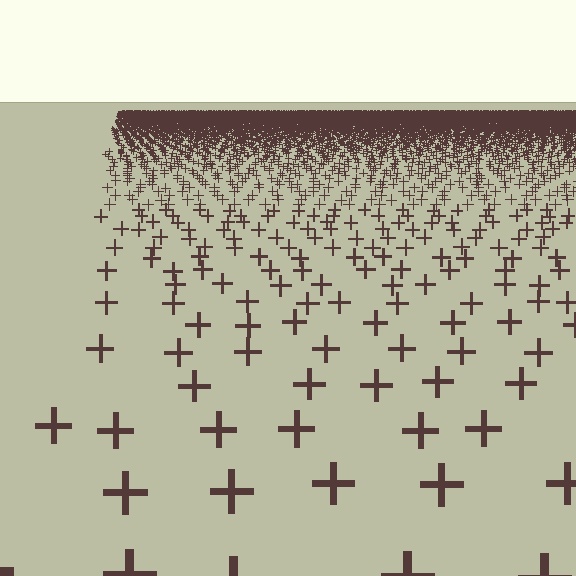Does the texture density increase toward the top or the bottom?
Density increases toward the top.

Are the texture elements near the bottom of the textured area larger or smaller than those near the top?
Larger. Near the bottom, elements are closer to the viewer and appear at a bigger on-screen size.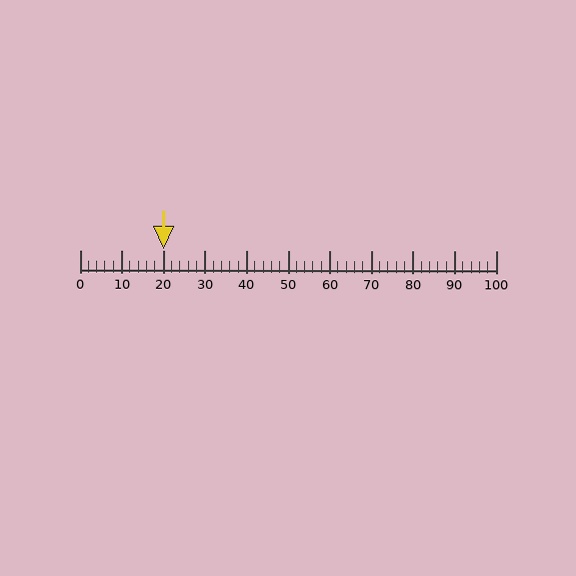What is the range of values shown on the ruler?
The ruler shows values from 0 to 100.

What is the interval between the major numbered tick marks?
The major tick marks are spaced 10 units apart.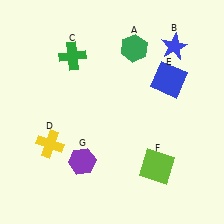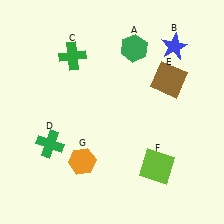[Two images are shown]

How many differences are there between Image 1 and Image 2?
There are 3 differences between the two images.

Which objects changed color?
D changed from yellow to green. E changed from blue to brown. G changed from purple to orange.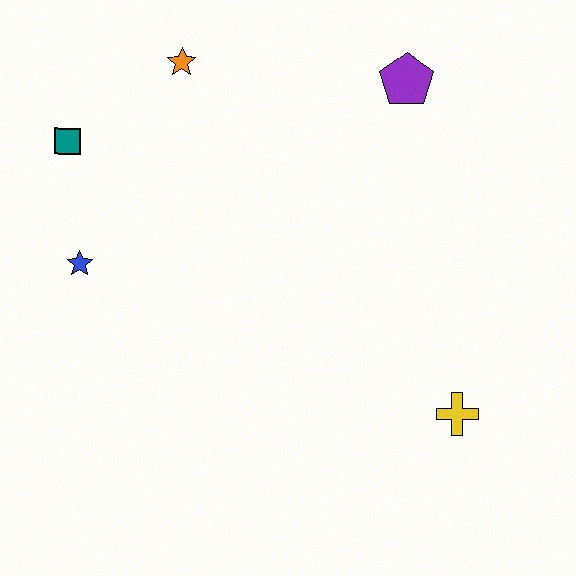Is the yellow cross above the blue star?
No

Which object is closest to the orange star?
The teal square is closest to the orange star.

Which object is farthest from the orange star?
The yellow cross is farthest from the orange star.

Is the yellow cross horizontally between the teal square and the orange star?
No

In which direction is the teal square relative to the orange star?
The teal square is to the left of the orange star.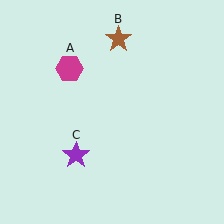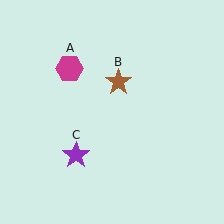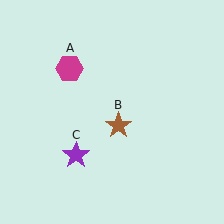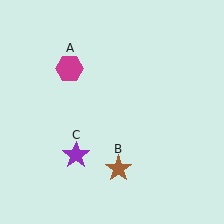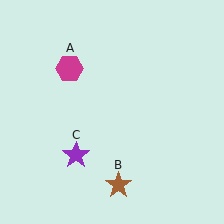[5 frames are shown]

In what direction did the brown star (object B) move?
The brown star (object B) moved down.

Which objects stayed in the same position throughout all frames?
Magenta hexagon (object A) and purple star (object C) remained stationary.